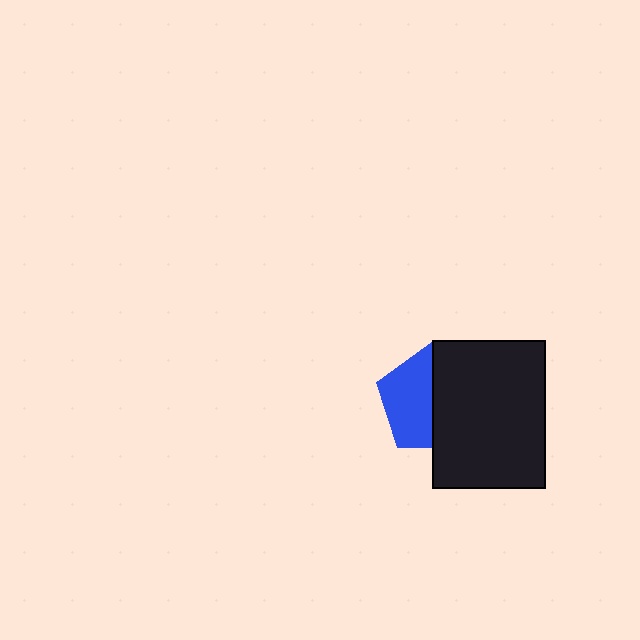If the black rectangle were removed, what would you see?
You would see the complete blue pentagon.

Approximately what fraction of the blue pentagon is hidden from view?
Roughly 50% of the blue pentagon is hidden behind the black rectangle.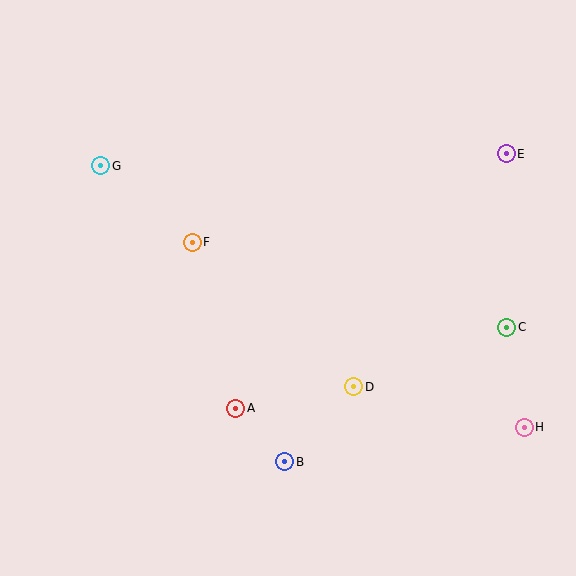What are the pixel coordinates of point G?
Point G is at (101, 166).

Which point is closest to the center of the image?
Point F at (192, 242) is closest to the center.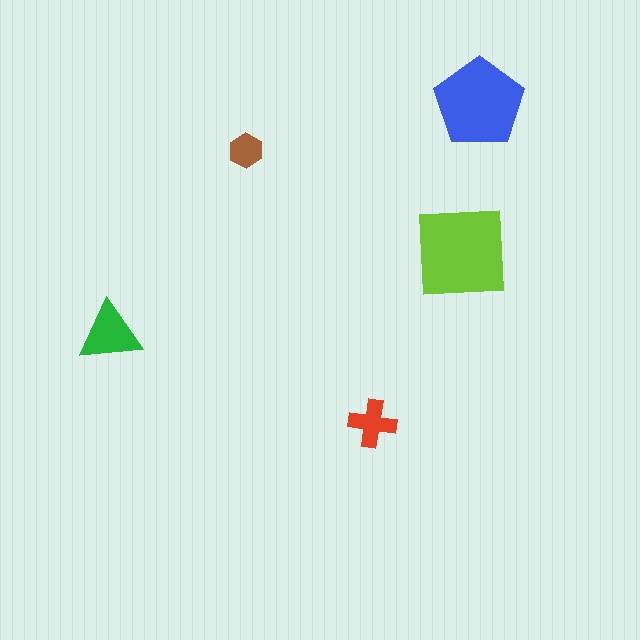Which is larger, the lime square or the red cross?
The lime square.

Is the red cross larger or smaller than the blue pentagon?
Smaller.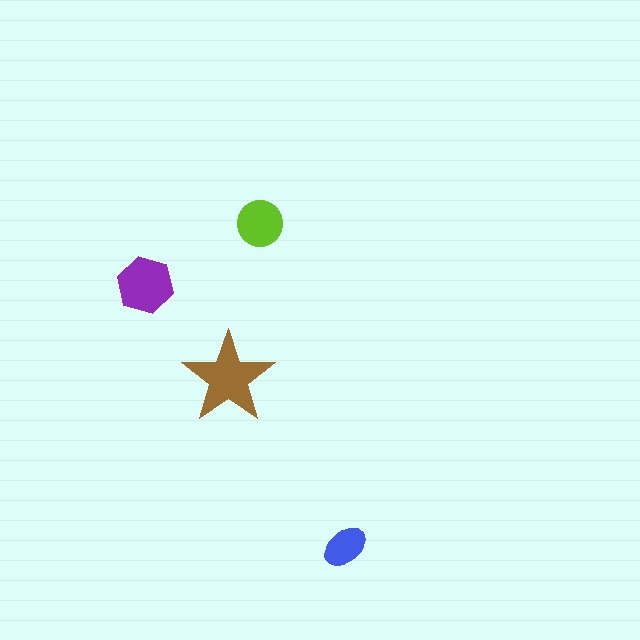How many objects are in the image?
There are 4 objects in the image.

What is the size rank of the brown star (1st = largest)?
1st.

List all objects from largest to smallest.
The brown star, the purple hexagon, the lime circle, the blue ellipse.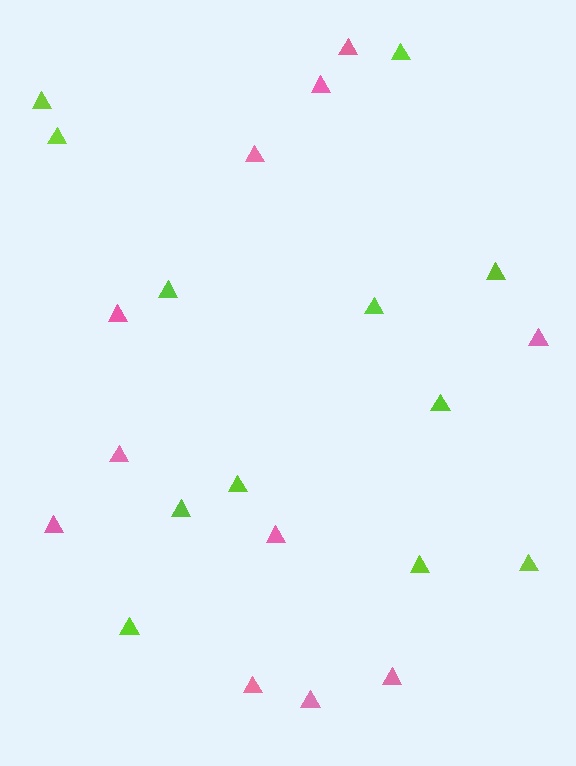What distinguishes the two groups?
There are 2 groups: one group of pink triangles (11) and one group of lime triangles (12).